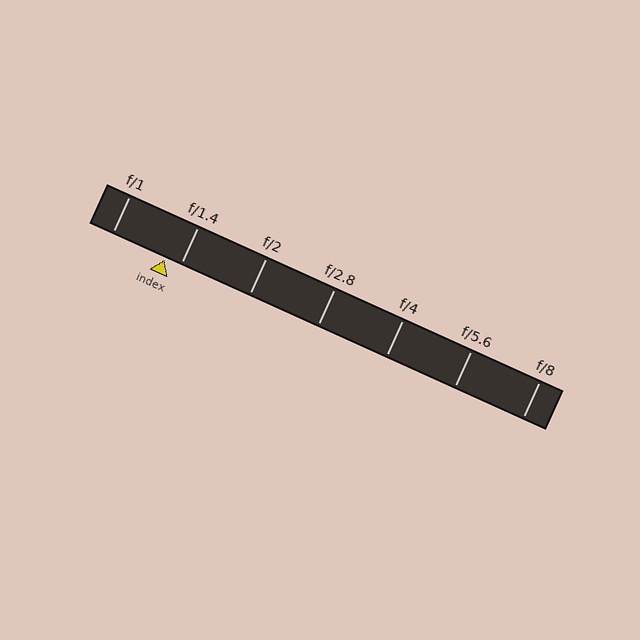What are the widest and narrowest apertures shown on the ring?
The widest aperture shown is f/1 and the narrowest is f/8.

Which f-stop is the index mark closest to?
The index mark is closest to f/1.4.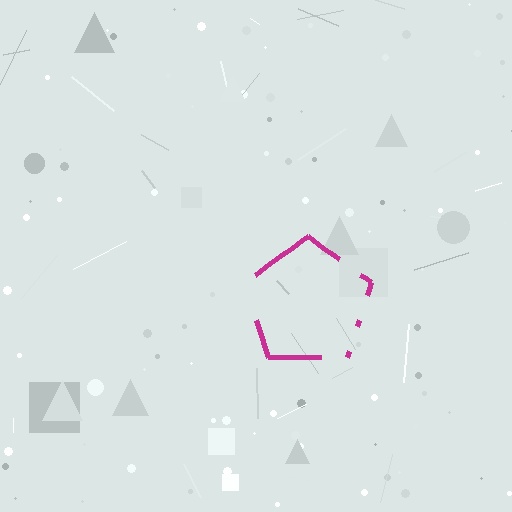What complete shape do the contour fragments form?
The contour fragments form a pentagon.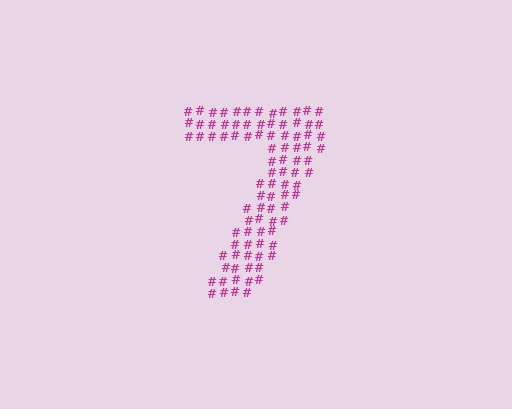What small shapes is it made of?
It is made of small hash symbols.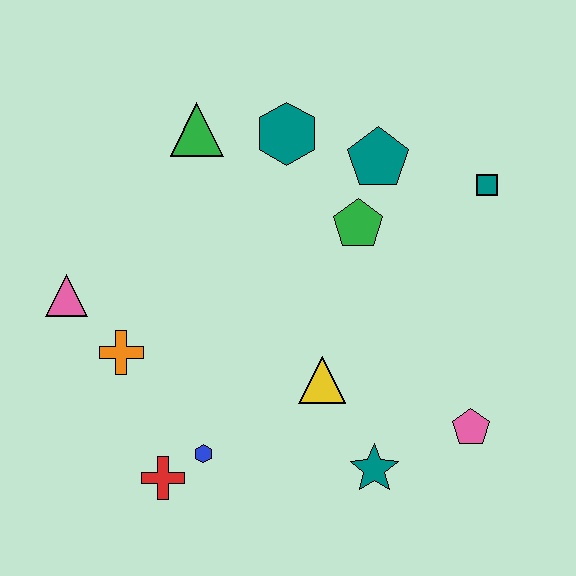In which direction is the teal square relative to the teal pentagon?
The teal square is to the right of the teal pentagon.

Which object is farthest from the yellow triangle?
The green triangle is farthest from the yellow triangle.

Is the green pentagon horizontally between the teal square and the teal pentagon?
No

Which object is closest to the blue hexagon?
The red cross is closest to the blue hexagon.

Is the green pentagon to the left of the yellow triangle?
No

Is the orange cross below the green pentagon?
Yes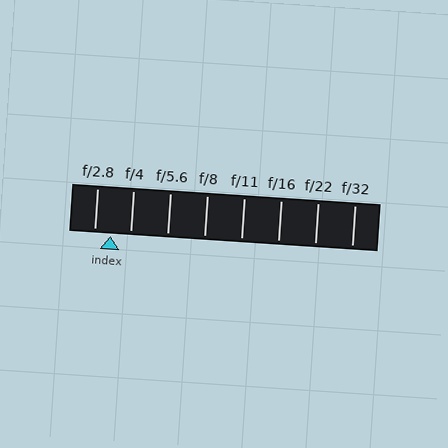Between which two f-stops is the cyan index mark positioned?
The index mark is between f/2.8 and f/4.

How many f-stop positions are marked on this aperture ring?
There are 8 f-stop positions marked.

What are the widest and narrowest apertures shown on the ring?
The widest aperture shown is f/2.8 and the narrowest is f/32.